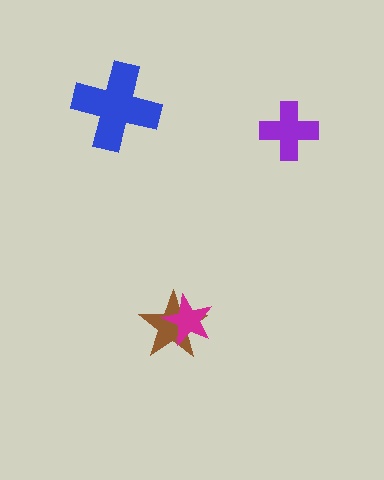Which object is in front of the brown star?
The magenta star is in front of the brown star.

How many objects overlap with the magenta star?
1 object overlaps with the magenta star.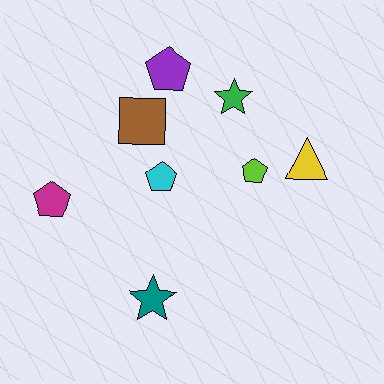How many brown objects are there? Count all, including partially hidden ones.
There is 1 brown object.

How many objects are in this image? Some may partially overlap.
There are 8 objects.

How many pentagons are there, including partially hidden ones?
There are 4 pentagons.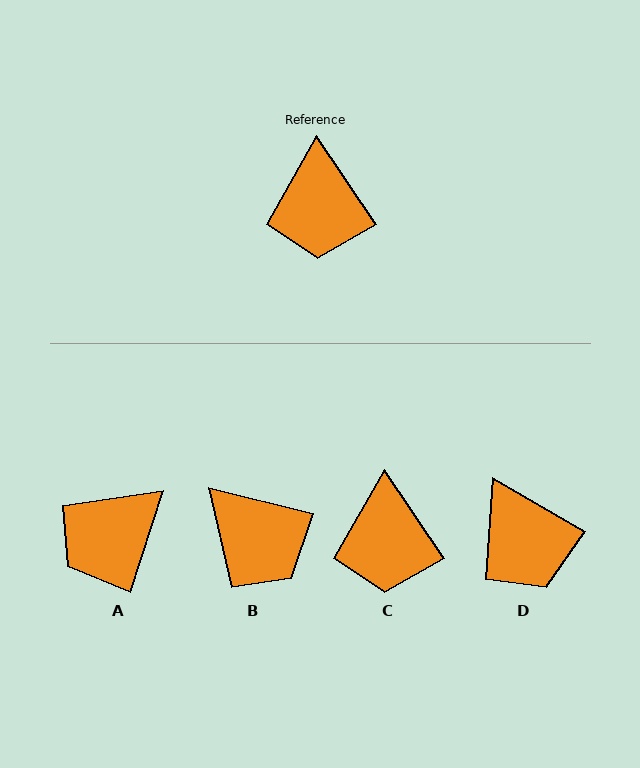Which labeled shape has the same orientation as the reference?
C.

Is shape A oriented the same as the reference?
No, it is off by about 52 degrees.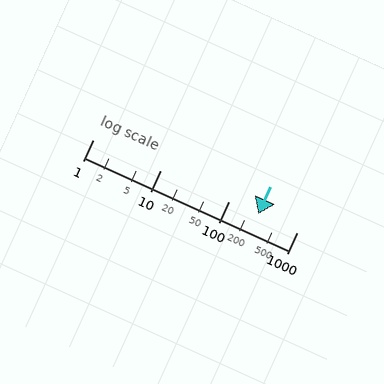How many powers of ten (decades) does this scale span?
The scale spans 3 decades, from 1 to 1000.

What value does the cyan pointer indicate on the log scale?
The pointer indicates approximately 270.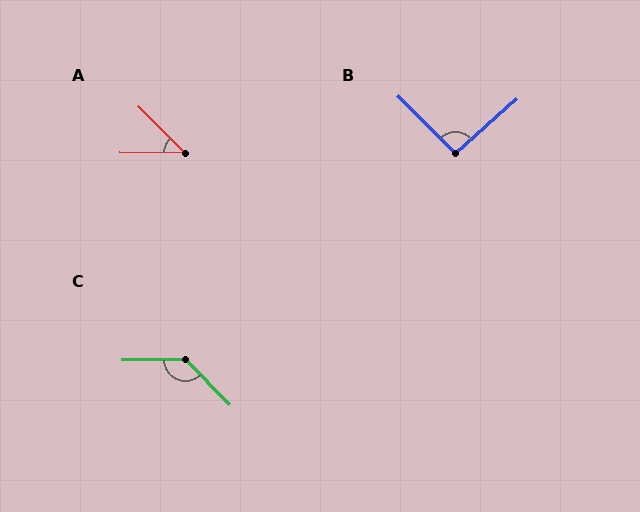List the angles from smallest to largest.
A (44°), B (93°), C (134°).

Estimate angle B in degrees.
Approximately 93 degrees.